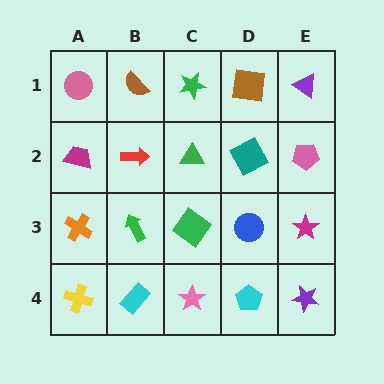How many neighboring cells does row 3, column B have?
4.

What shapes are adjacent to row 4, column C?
A green diamond (row 3, column C), a cyan rectangle (row 4, column B), a cyan pentagon (row 4, column D).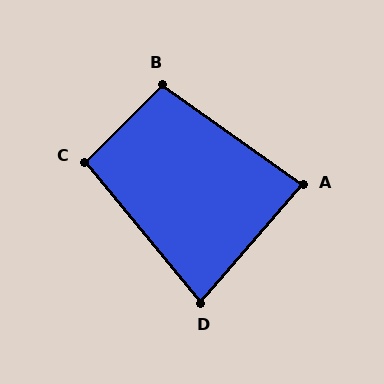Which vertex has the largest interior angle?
B, at approximately 100 degrees.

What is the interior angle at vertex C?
Approximately 95 degrees (obtuse).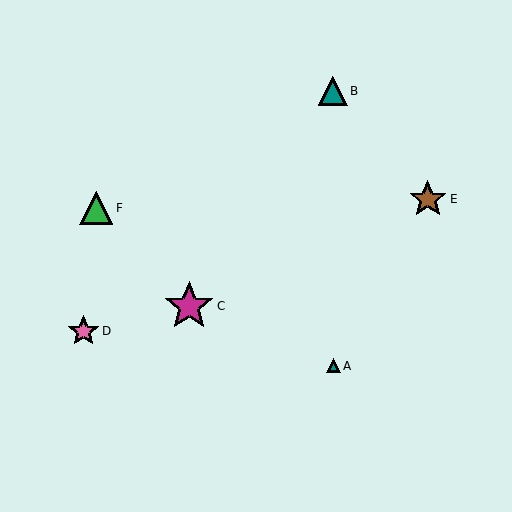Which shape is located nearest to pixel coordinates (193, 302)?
The magenta star (labeled C) at (189, 306) is nearest to that location.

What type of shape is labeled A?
Shape A is a teal triangle.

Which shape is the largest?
The magenta star (labeled C) is the largest.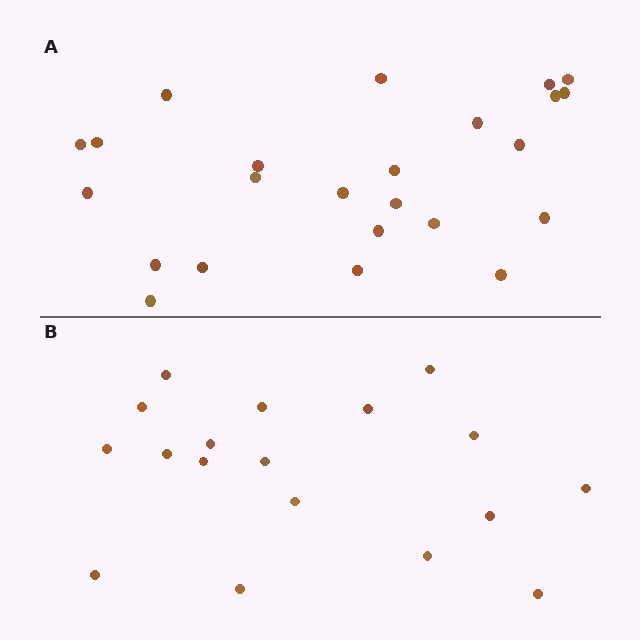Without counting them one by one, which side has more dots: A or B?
Region A (the top region) has more dots.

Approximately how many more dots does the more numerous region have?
Region A has about 6 more dots than region B.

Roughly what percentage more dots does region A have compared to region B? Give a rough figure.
About 35% more.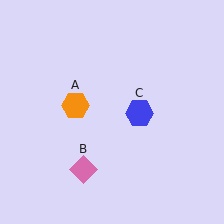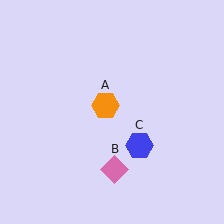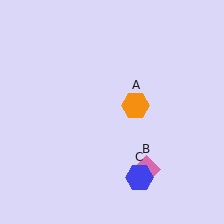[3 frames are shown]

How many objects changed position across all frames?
3 objects changed position: orange hexagon (object A), pink diamond (object B), blue hexagon (object C).